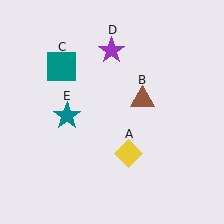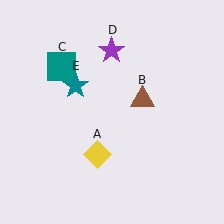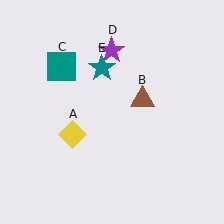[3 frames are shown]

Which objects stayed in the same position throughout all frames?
Brown triangle (object B) and teal square (object C) and purple star (object D) remained stationary.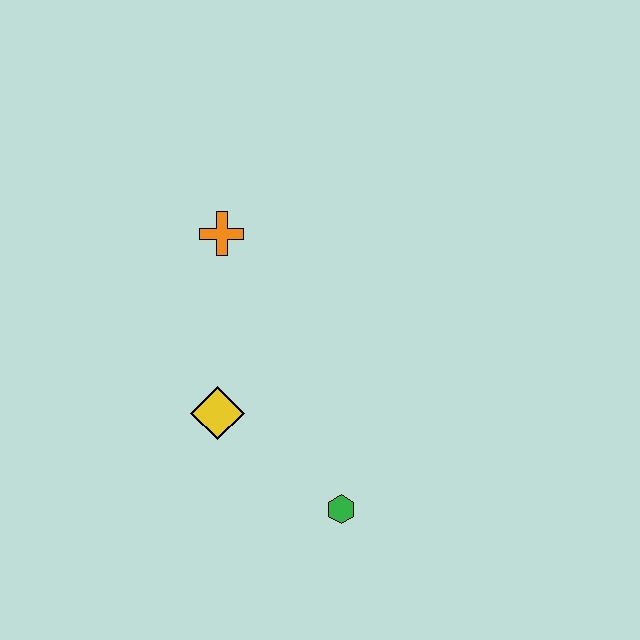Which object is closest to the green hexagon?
The yellow diamond is closest to the green hexagon.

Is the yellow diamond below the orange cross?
Yes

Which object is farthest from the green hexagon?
The orange cross is farthest from the green hexagon.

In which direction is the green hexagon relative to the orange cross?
The green hexagon is below the orange cross.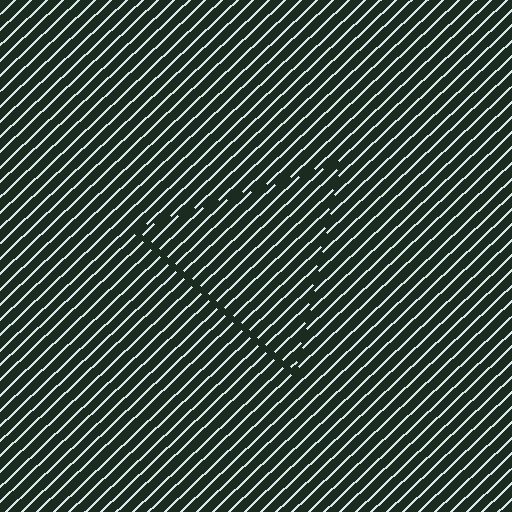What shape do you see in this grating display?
An illusory triangle. The interior of the shape contains the same grating, shifted by half a period — the contour is defined by the phase discontinuity where line-ends from the inner and outer gratings abut.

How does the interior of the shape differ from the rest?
The interior of the shape contains the same grating, shifted by half a period — the contour is defined by the phase discontinuity where line-ends from the inner and outer gratings abut.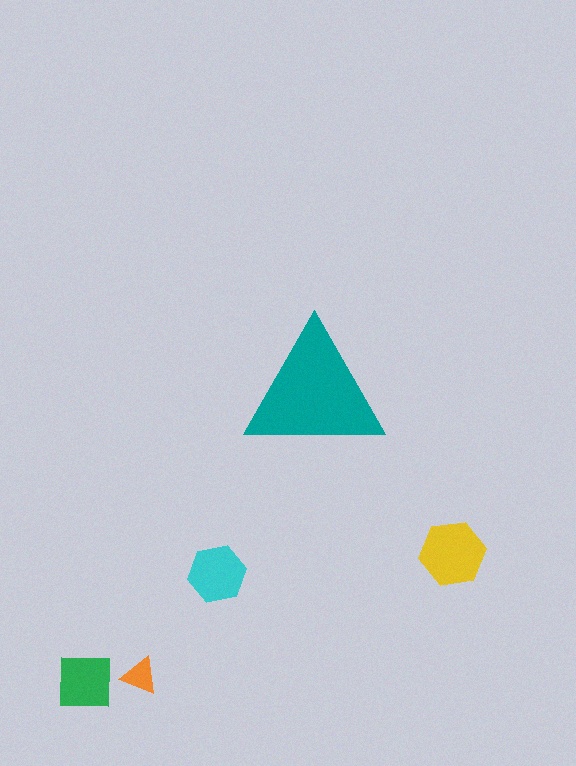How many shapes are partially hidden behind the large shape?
0 shapes are partially hidden.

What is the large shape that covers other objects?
A teal triangle.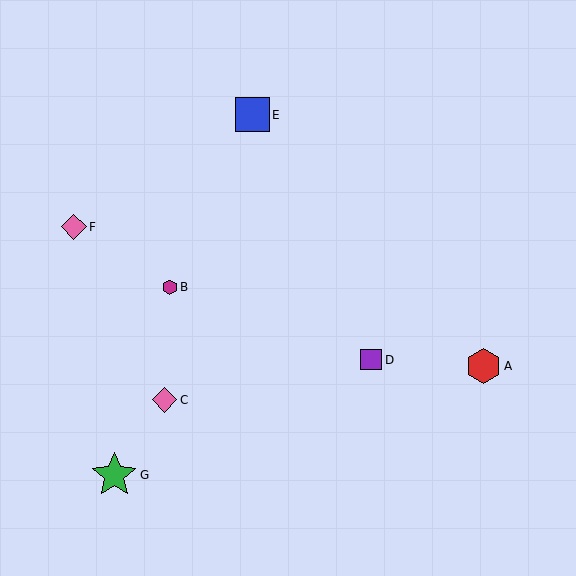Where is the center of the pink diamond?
The center of the pink diamond is at (164, 400).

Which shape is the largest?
The green star (labeled G) is the largest.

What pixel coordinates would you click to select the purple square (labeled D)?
Click at (371, 360) to select the purple square D.